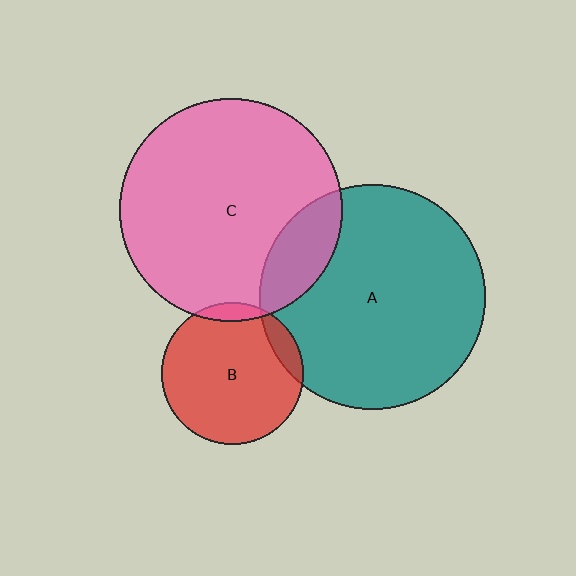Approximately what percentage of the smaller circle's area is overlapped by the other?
Approximately 15%.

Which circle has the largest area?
Circle A (teal).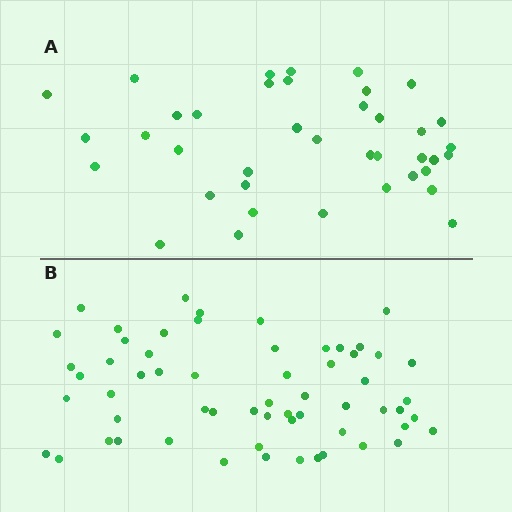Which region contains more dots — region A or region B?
Region B (the bottom region) has more dots.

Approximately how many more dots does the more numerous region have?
Region B has approximately 20 more dots than region A.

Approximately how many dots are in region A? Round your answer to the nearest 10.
About 40 dots. (The exact count is 39, which rounds to 40.)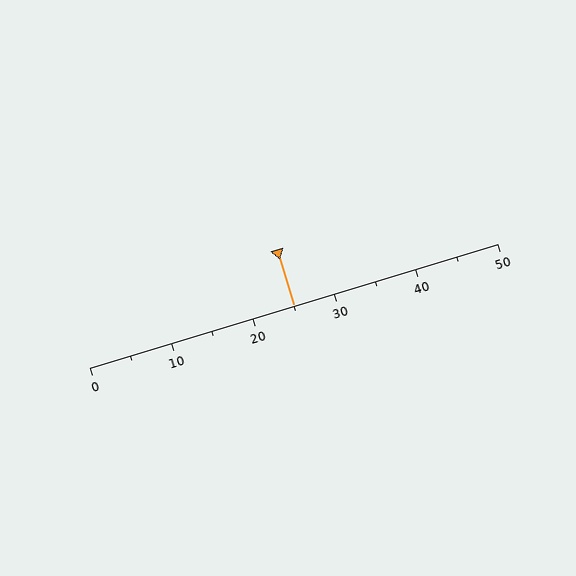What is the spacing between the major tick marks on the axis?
The major ticks are spaced 10 apart.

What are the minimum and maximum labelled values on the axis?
The axis runs from 0 to 50.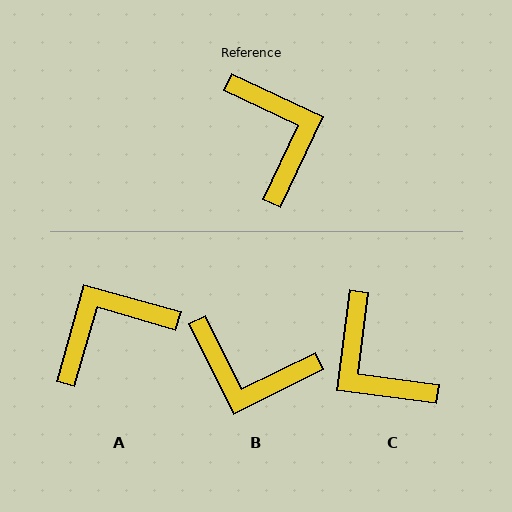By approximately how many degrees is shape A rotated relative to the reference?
Approximately 99 degrees counter-clockwise.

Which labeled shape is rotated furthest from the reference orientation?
C, about 162 degrees away.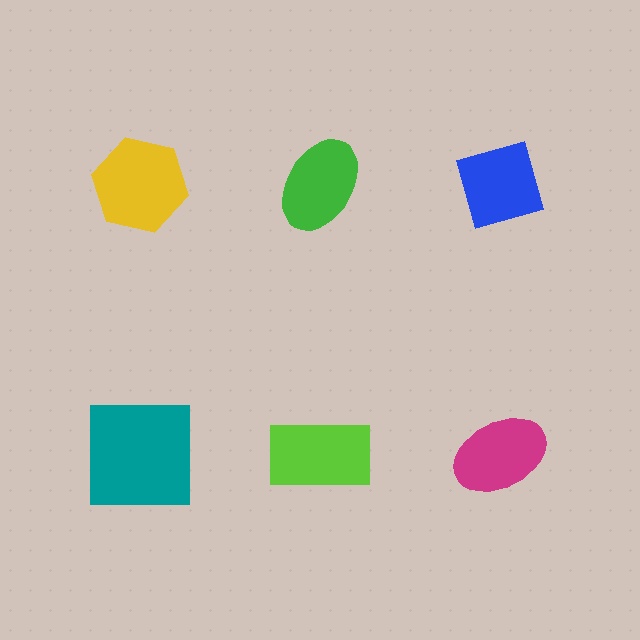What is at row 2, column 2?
A lime rectangle.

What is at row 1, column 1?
A yellow hexagon.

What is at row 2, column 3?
A magenta ellipse.